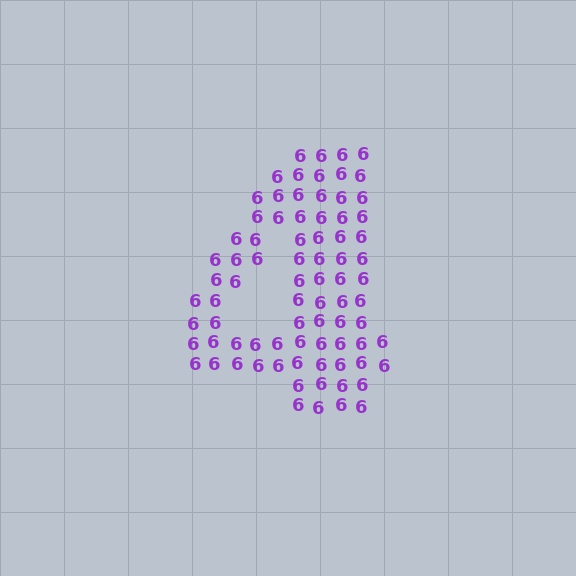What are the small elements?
The small elements are digit 6's.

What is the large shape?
The large shape is the digit 4.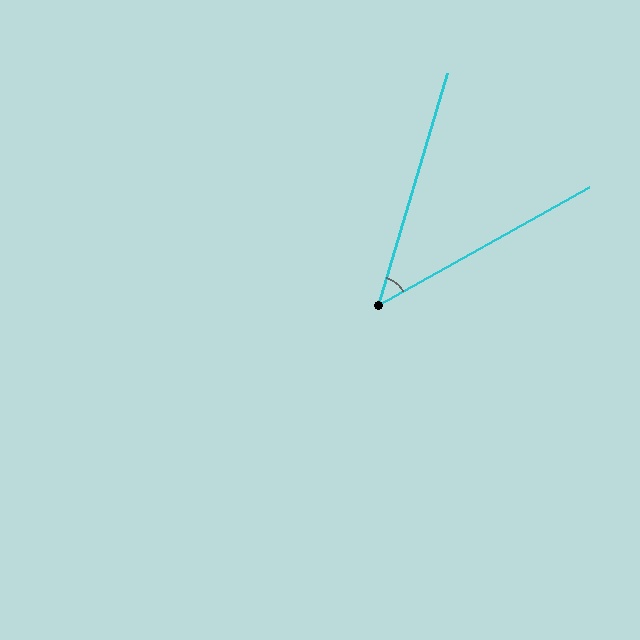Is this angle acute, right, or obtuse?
It is acute.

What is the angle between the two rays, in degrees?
Approximately 44 degrees.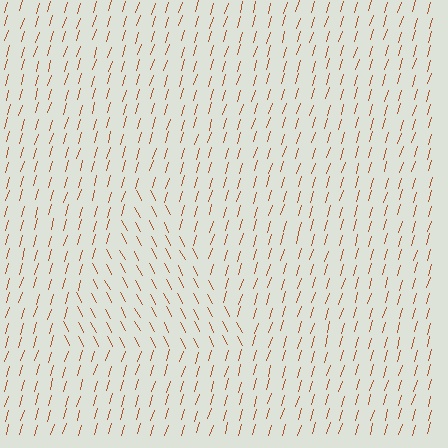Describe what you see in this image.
The image is filled with small brown line segments. A triangle region in the image has lines oriented differently from the surrounding lines, creating a visible texture boundary.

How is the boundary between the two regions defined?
The boundary is defined purely by a change in line orientation (approximately 45 degrees difference). All lines are the same color and thickness.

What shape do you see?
I see a triangle.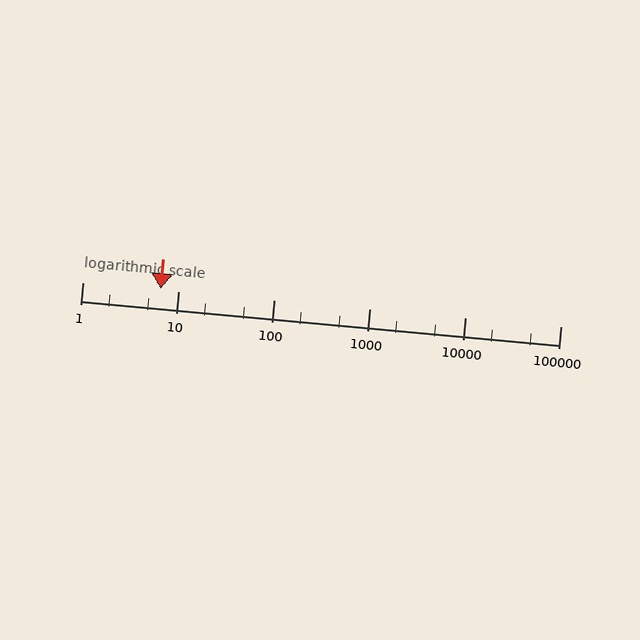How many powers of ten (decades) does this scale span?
The scale spans 5 decades, from 1 to 100000.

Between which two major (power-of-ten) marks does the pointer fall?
The pointer is between 1 and 10.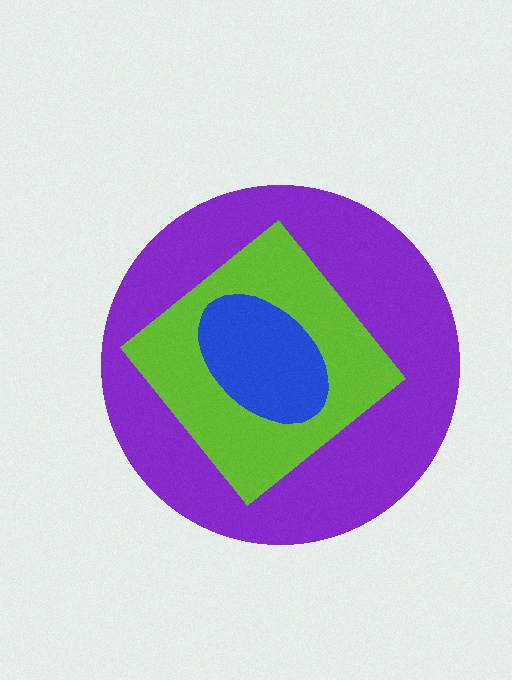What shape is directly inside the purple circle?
The lime diamond.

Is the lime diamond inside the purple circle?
Yes.